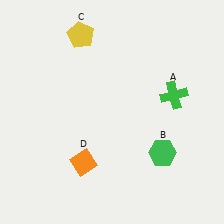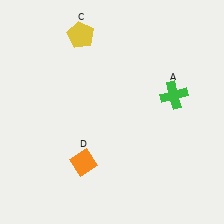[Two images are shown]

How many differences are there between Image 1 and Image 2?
There is 1 difference between the two images.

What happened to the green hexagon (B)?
The green hexagon (B) was removed in Image 2. It was in the bottom-right area of Image 1.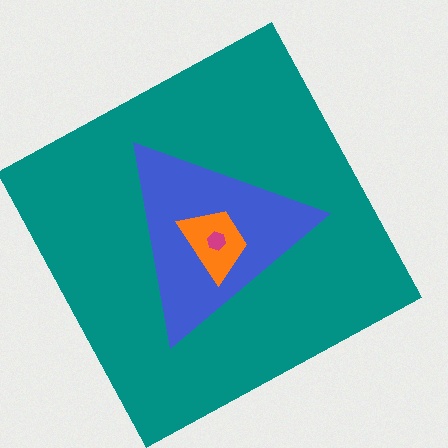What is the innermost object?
The magenta hexagon.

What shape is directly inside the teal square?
The blue triangle.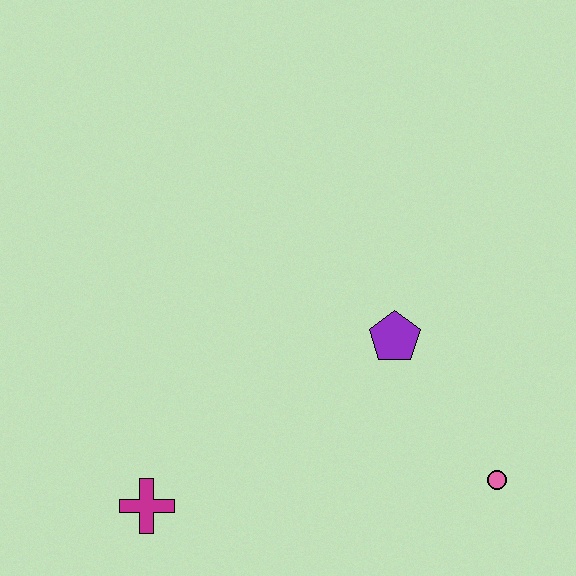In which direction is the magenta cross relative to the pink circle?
The magenta cross is to the left of the pink circle.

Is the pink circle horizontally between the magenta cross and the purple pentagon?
No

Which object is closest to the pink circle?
The purple pentagon is closest to the pink circle.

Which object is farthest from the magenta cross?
The pink circle is farthest from the magenta cross.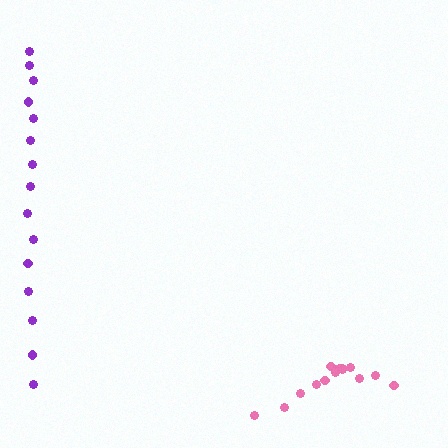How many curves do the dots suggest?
There are 2 distinct paths.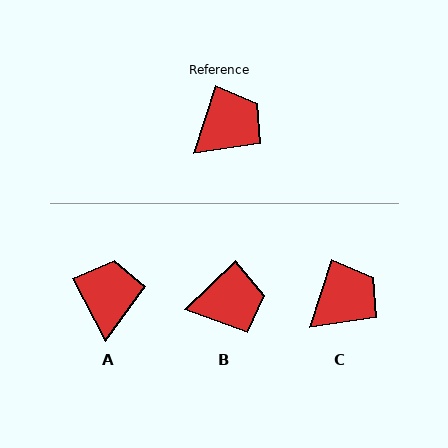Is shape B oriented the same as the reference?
No, it is off by about 28 degrees.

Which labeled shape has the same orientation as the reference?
C.